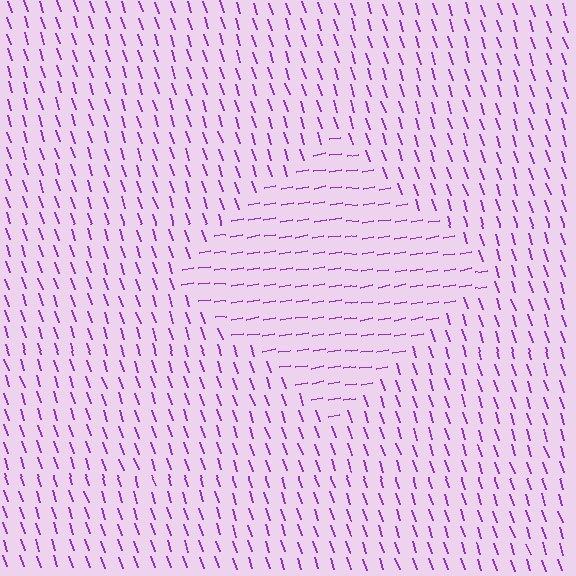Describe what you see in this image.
The image is filled with small purple line segments. A diamond region in the image has lines oriented differently from the surrounding lines, creating a visible texture boundary.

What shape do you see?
I see a diamond.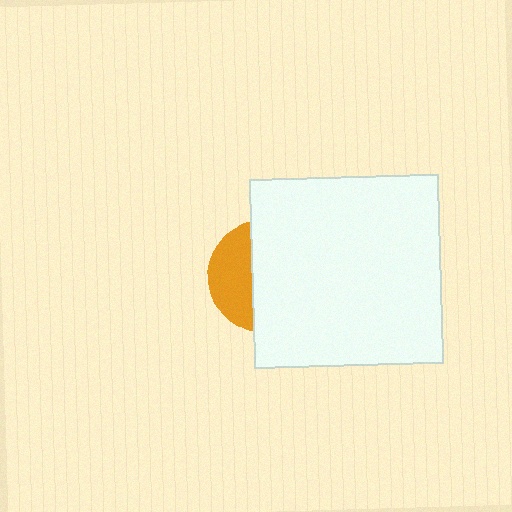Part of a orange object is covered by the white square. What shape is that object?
It is a circle.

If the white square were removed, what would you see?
You would see the complete orange circle.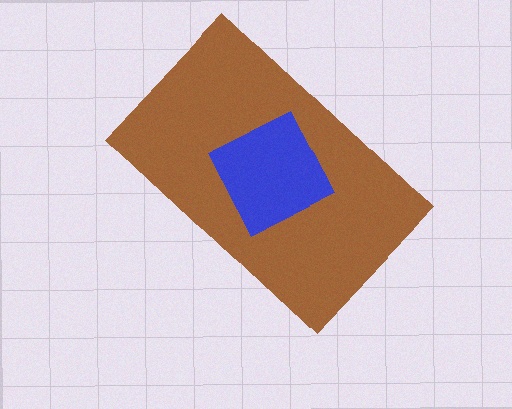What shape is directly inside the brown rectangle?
The blue diamond.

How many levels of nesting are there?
2.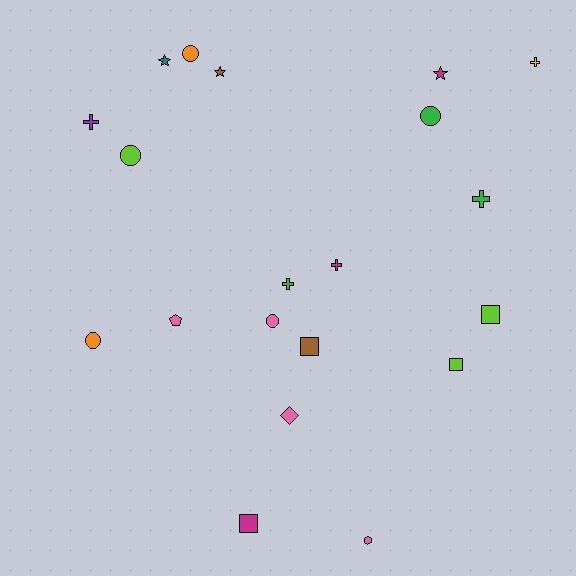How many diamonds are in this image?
There is 1 diamond.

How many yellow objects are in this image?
There is 1 yellow object.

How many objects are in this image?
There are 20 objects.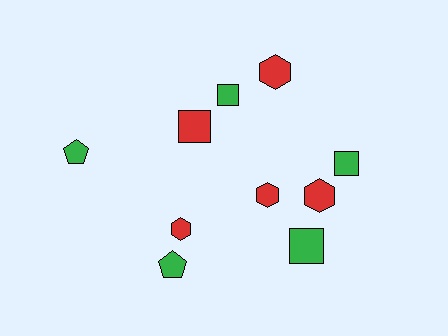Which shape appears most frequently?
Square, with 4 objects.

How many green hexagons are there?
There are no green hexagons.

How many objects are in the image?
There are 10 objects.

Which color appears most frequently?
Green, with 5 objects.